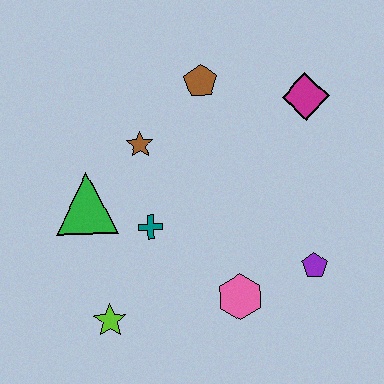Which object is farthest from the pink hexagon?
The brown pentagon is farthest from the pink hexagon.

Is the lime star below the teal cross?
Yes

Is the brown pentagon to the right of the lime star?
Yes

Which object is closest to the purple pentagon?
The pink hexagon is closest to the purple pentagon.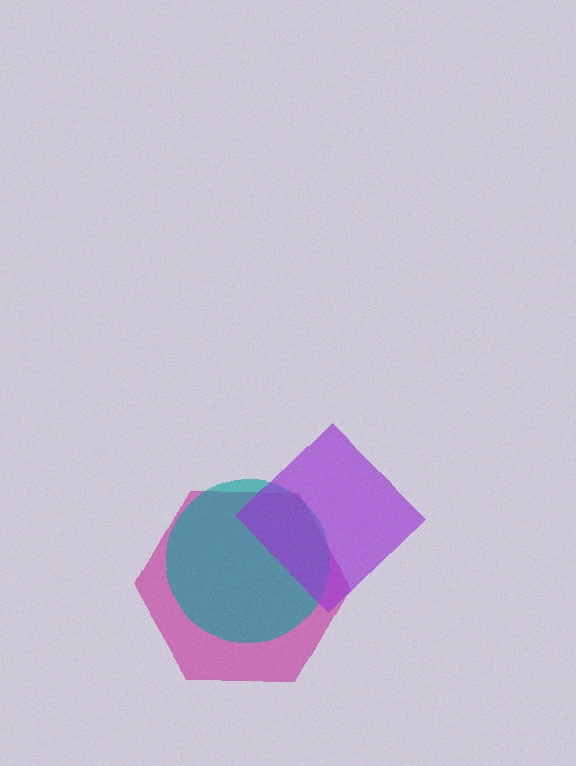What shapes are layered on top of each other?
The layered shapes are: a magenta hexagon, a teal circle, a purple diamond.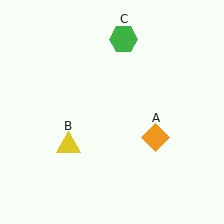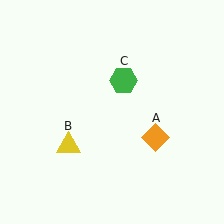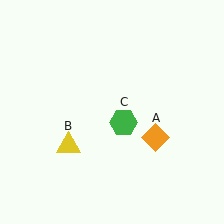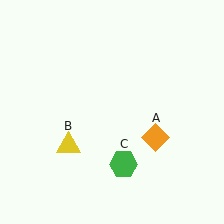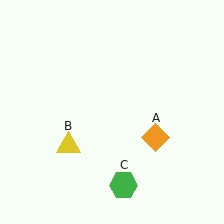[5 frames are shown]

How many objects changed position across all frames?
1 object changed position: green hexagon (object C).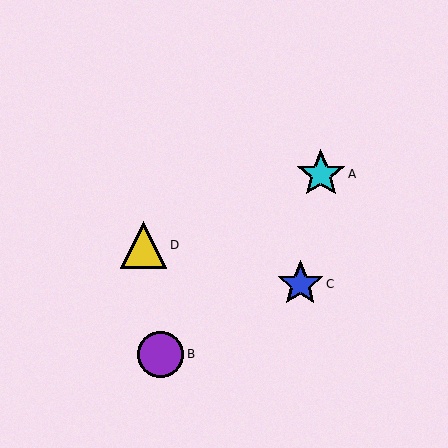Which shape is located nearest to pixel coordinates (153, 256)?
The yellow triangle (labeled D) at (144, 245) is nearest to that location.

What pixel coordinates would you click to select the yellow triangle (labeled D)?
Click at (144, 245) to select the yellow triangle D.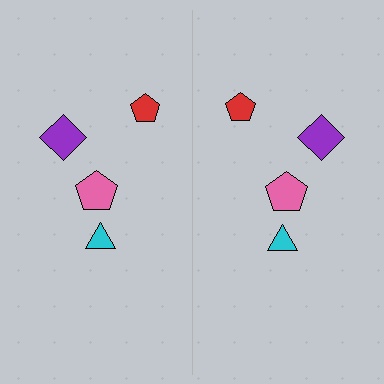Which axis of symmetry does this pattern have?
The pattern has a vertical axis of symmetry running through the center of the image.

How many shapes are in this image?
There are 8 shapes in this image.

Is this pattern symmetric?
Yes, this pattern has bilateral (reflection) symmetry.